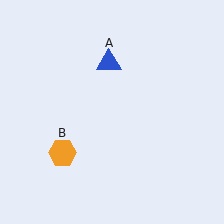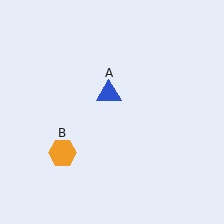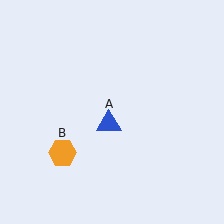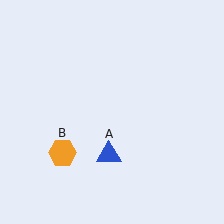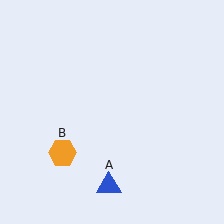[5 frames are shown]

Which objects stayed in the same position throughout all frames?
Orange hexagon (object B) remained stationary.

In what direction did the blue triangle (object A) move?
The blue triangle (object A) moved down.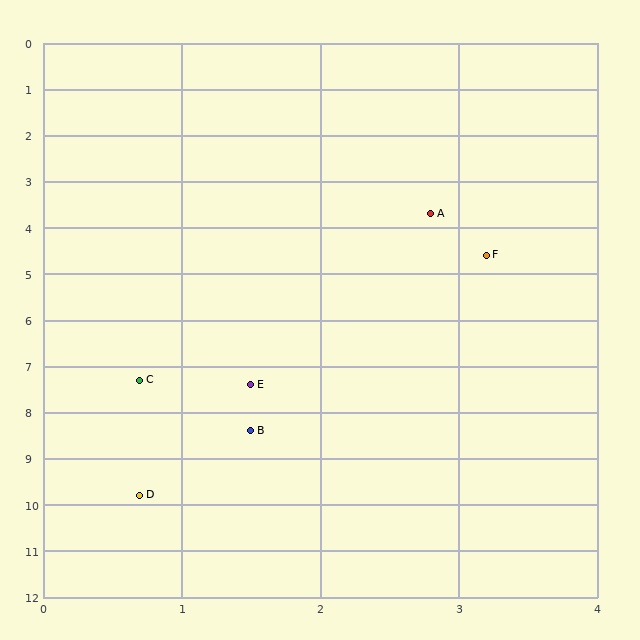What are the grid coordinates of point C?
Point C is at approximately (0.7, 7.3).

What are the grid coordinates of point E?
Point E is at approximately (1.5, 7.4).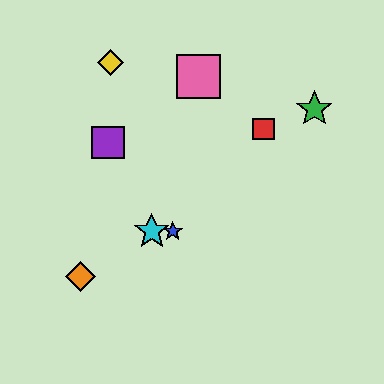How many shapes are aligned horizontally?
2 shapes (the blue star, the cyan star) are aligned horizontally.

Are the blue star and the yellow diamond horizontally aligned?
No, the blue star is at y≈231 and the yellow diamond is at y≈62.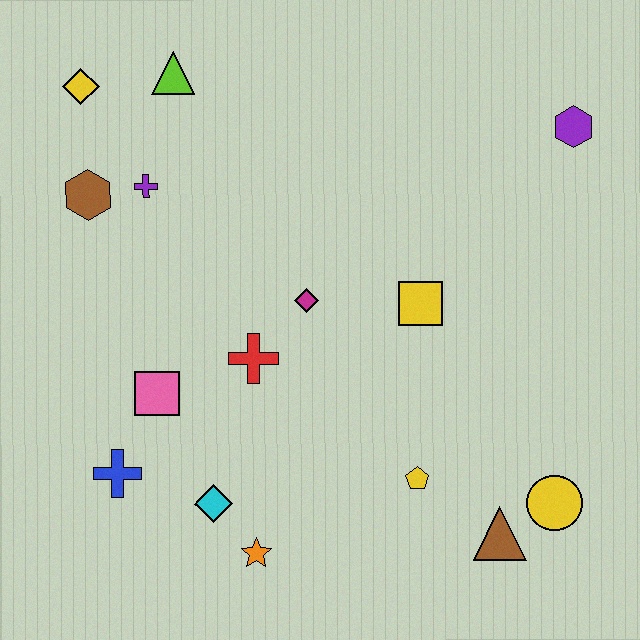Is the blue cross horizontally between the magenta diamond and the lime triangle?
No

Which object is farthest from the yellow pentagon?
The yellow diamond is farthest from the yellow pentagon.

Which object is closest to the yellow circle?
The brown triangle is closest to the yellow circle.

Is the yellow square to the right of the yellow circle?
No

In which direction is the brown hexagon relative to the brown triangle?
The brown hexagon is to the left of the brown triangle.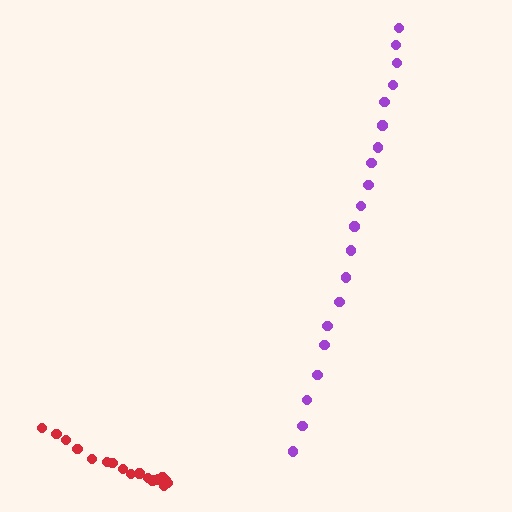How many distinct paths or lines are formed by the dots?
There are 2 distinct paths.